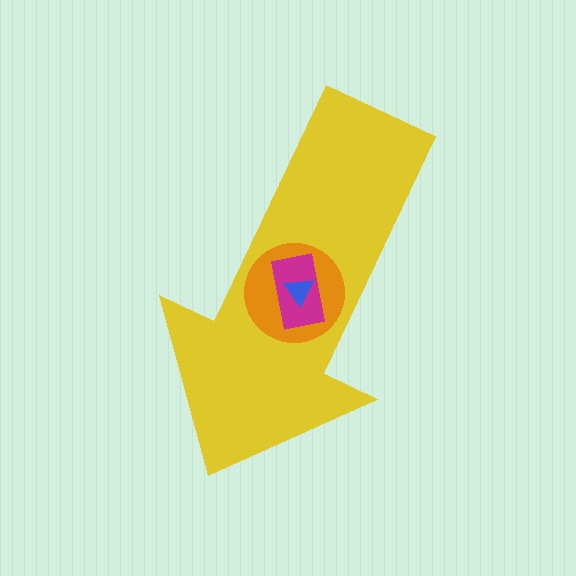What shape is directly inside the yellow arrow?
The orange circle.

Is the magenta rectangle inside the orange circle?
Yes.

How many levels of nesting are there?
4.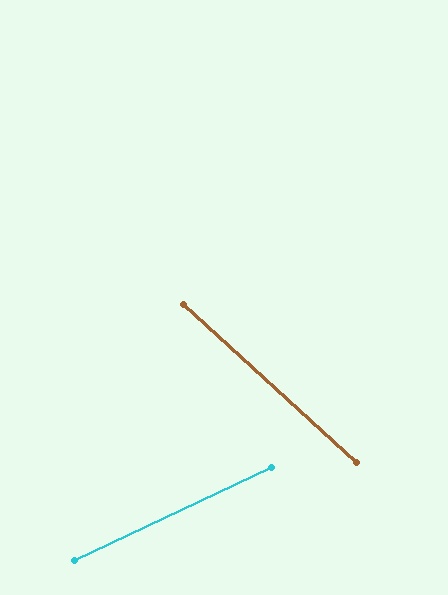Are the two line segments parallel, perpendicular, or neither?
Neither parallel nor perpendicular — they differ by about 68°.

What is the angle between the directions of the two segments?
Approximately 68 degrees.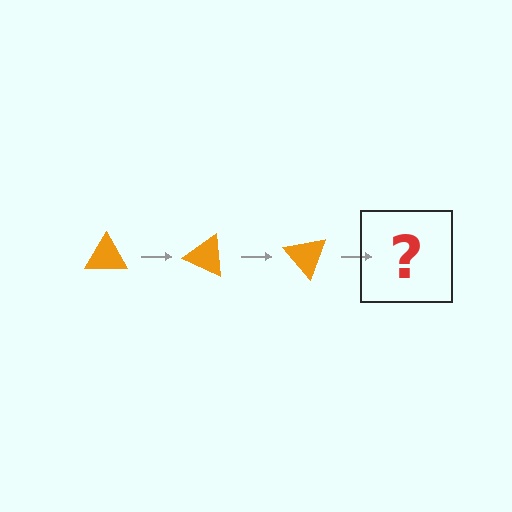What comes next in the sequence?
The next element should be an orange triangle rotated 75 degrees.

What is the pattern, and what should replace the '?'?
The pattern is that the triangle rotates 25 degrees each step. The '?' should be an orange triangle rotated 75 degrees.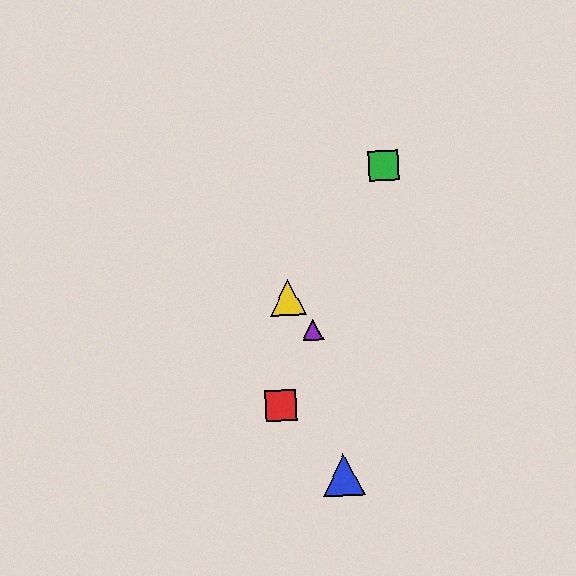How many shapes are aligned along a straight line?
3 shapes (the red square, the green square, the purple triangle) are aligned along a straight line.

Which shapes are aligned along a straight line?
The red square, the green square, the purple triangle are aligned along a straight line.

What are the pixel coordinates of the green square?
The green square is at (384, 166).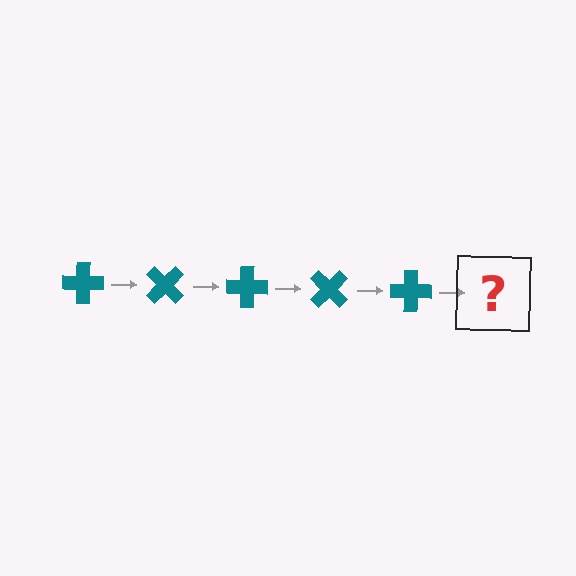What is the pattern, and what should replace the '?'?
The pattern is that the cross rotates 45 degrees each step. The '?' should be a teal cross rotated 225 degrees.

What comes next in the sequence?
The next element should be a teal cross rotated 225 degrees.